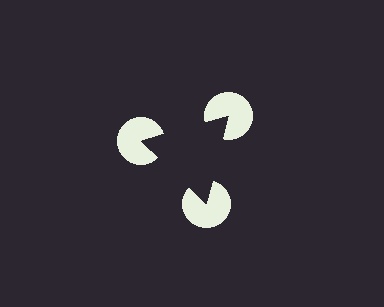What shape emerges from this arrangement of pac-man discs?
An illusory triangle — its edges are inferred from the aligned wedge cuts in the pac-man discs, not physically drawn.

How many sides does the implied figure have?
3 sides.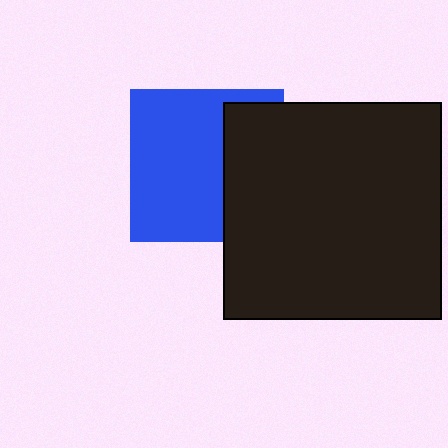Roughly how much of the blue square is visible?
About half of it is visible (roughly 64%).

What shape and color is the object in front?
The object in front is a black square.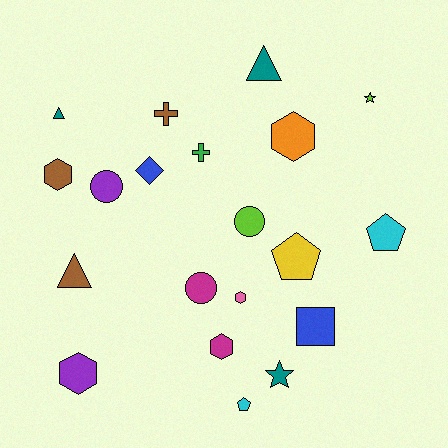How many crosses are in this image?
There are 2 crosses.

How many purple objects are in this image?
There are 2 purple objects.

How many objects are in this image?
There are 20 objects.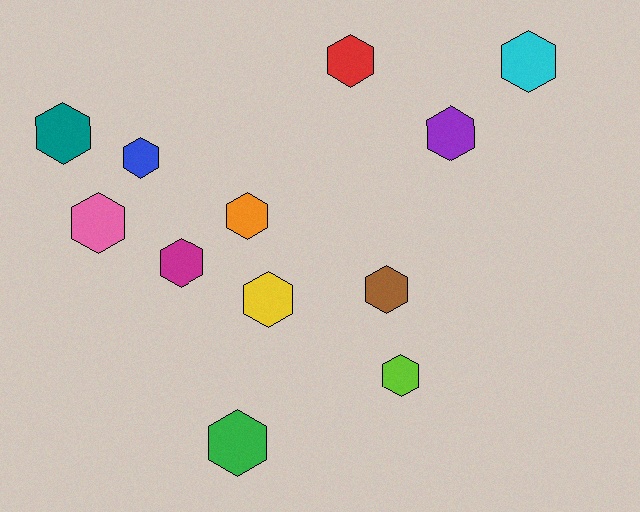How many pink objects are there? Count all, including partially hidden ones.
There is 1 pink object.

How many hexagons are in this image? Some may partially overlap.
There are 12 hexagons.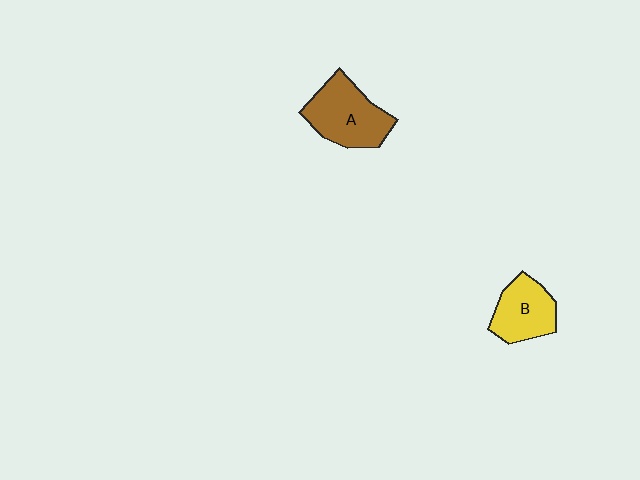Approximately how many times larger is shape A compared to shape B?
Approximately 1.3 times.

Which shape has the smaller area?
Shape B (yellow).